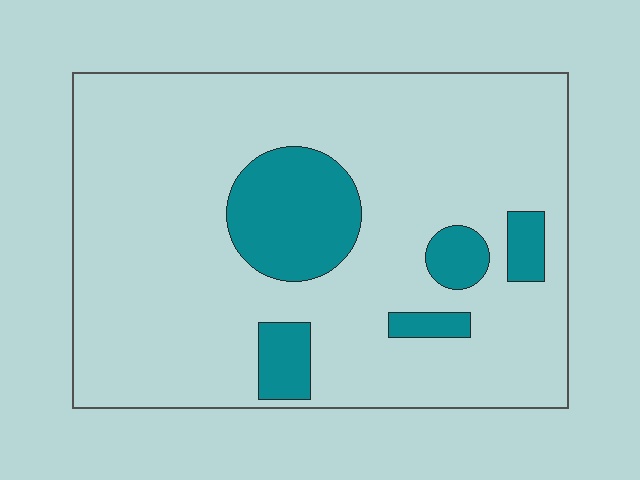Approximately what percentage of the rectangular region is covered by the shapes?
Approximately 15%.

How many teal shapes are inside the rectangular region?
5.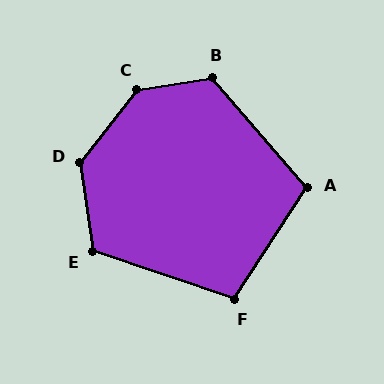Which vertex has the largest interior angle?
C, at approximately 137 degrees.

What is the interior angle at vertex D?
Approximately 134 degrees (obtuse).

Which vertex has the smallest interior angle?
F, at approximately 104 degrees.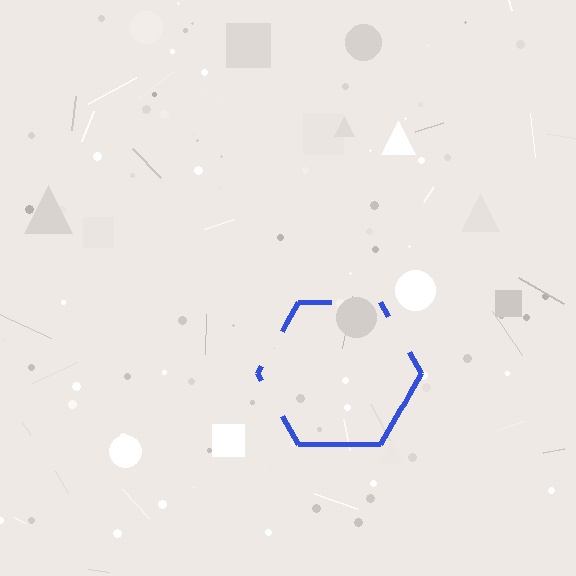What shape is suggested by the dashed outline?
The dashed outline suggests a hexagon.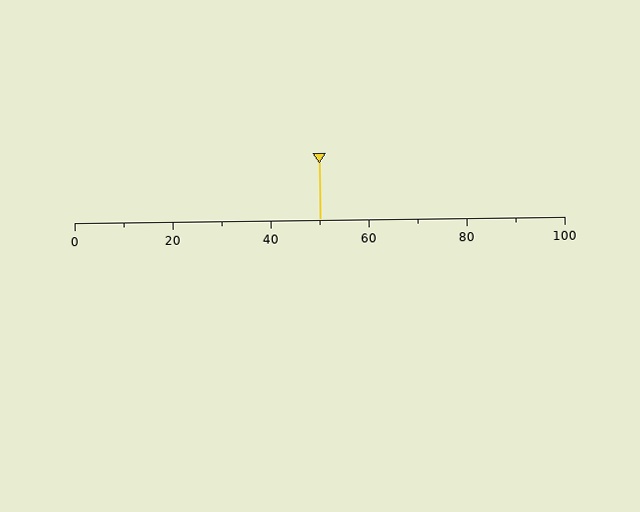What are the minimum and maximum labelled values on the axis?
The axis runs from 0 to 100.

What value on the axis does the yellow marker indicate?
The marker indicates approximately 50.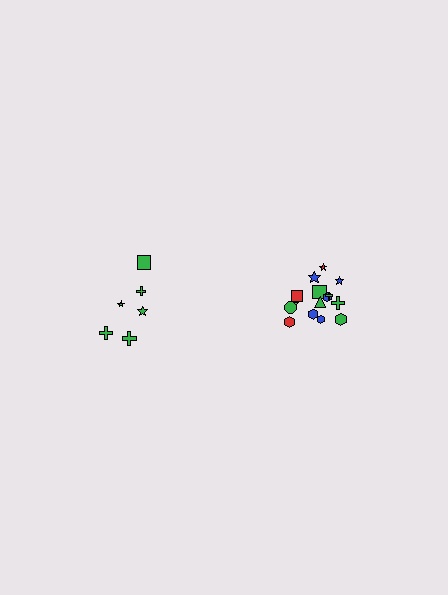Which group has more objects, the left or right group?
The right group.